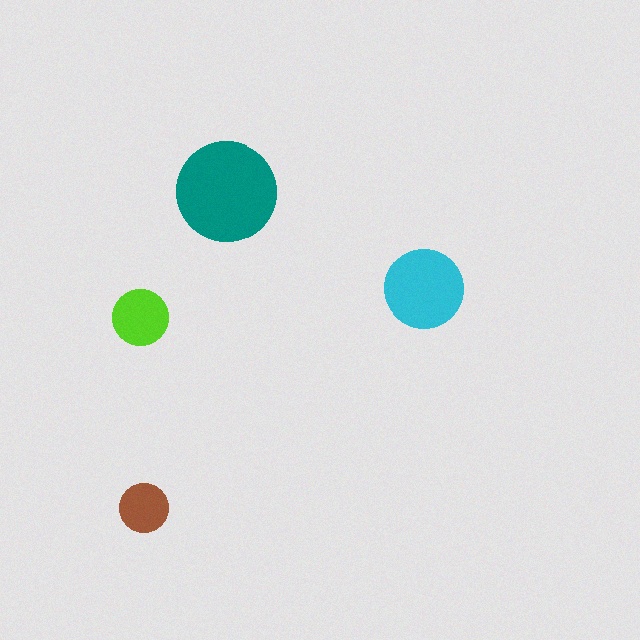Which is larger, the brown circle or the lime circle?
The lime one.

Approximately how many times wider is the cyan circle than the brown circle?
About 1.5 times wider.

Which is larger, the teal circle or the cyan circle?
The teal one.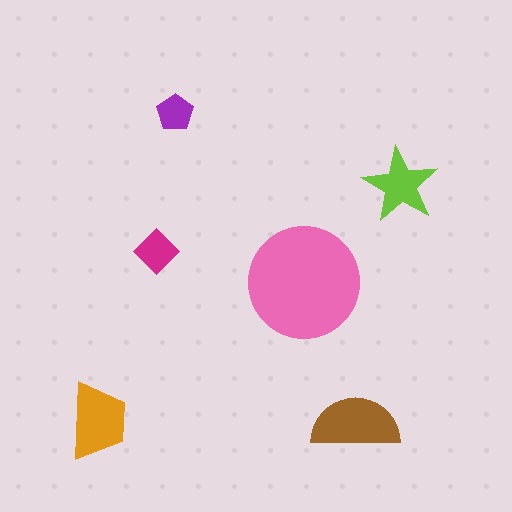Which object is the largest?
The pink circle.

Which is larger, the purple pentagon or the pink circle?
The pink circle.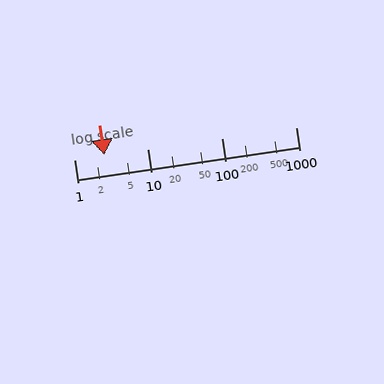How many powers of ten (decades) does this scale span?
The scale spans 3 decades, from 1 to 1000.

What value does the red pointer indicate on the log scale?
The pointer indicates approximately 2.6.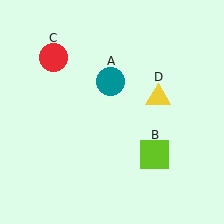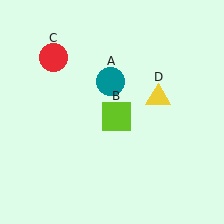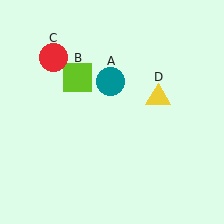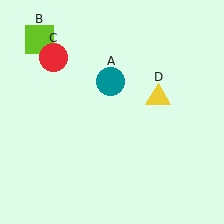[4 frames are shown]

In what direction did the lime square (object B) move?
The lime square (object B) moved up and to the left.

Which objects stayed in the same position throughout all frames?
Teal circle (object A) and red circle (object C) and yellow triangle (object D) remained stationary.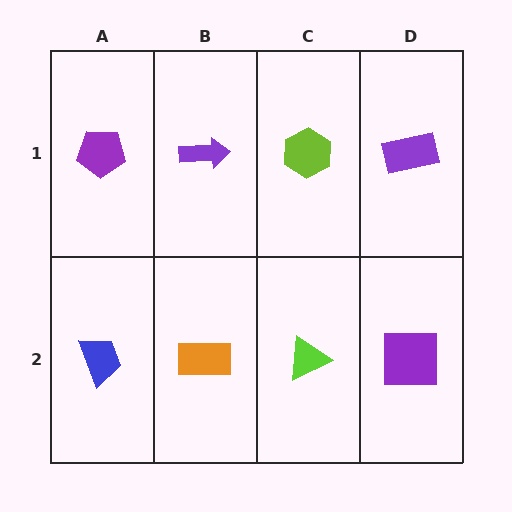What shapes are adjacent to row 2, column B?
A purple arrow (row 1, column B), a blue trapezoid (row 2, column A), a lime triangle (row 2, column C).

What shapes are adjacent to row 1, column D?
A purple square (row 2, column D), a lime hexagon (row 1, column C).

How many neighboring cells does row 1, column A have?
2.